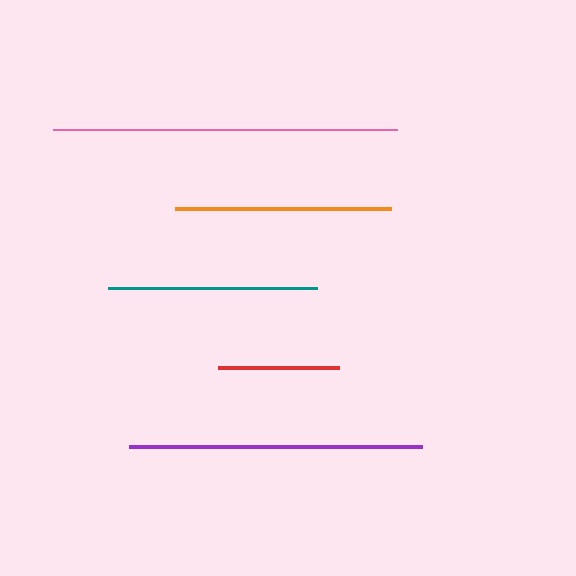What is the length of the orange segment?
The orange segment is approximately 216 pixels long.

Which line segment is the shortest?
The red line is the shortest at approximately 121 pixels.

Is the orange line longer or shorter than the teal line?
The orange line is longer than the teal line.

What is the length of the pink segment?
The pink segment is approximately 344 pixels long.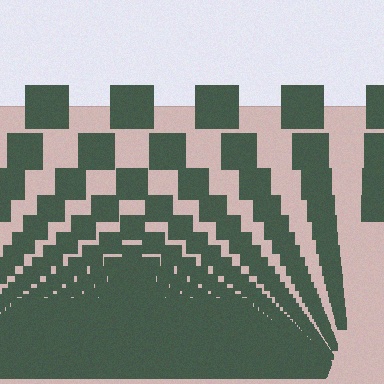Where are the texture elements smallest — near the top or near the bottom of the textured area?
Near the bottom.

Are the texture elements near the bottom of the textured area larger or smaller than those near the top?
Smaller. The gradient is inverted — elements near the bottom are smaller and denser.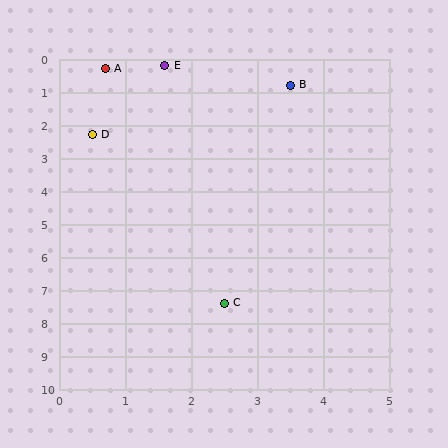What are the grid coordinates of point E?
Point E is at approximately (1.6, 0.2).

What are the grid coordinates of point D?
Point D is at approximately (0.5, 2.3).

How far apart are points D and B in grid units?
Points D and B are about 3.4 grid units apart.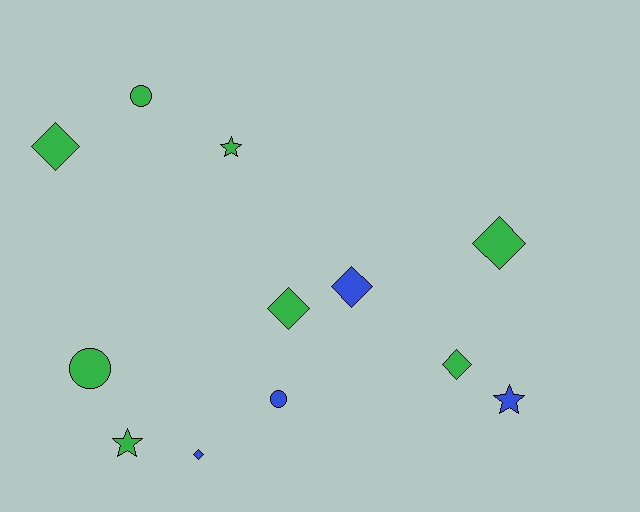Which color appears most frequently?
Green, with 8 objects.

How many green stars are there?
There are 2 green stars.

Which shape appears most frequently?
Diamond, with 6 objects.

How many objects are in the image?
There are 12 objects.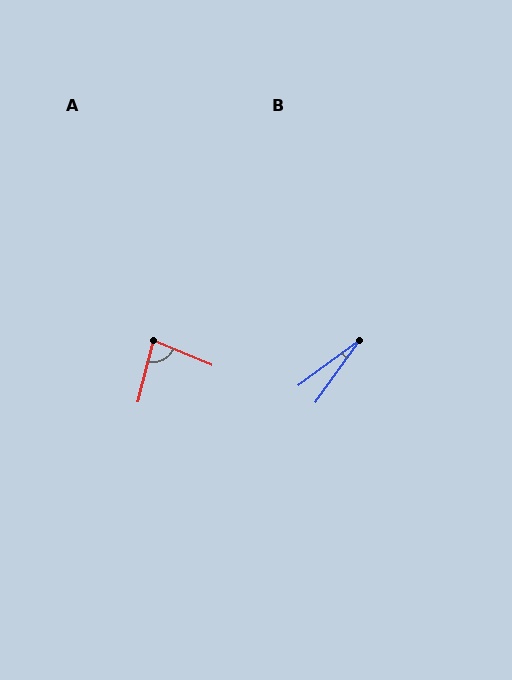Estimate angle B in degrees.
Approximately 18 degrees.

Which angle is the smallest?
B, at approximately 18 degrees.